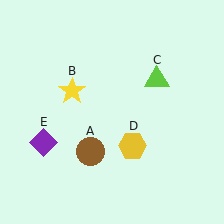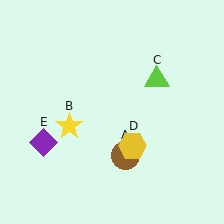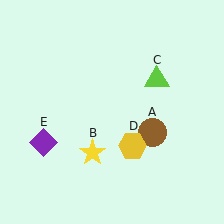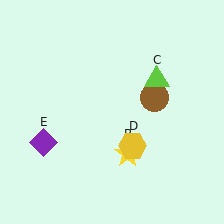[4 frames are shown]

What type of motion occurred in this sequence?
The brown circle (object A), yellow star (object B) rotated counterclockwise around the center of the scene.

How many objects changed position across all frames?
2 objects changed position: brown circle (object A), yellow star (object B).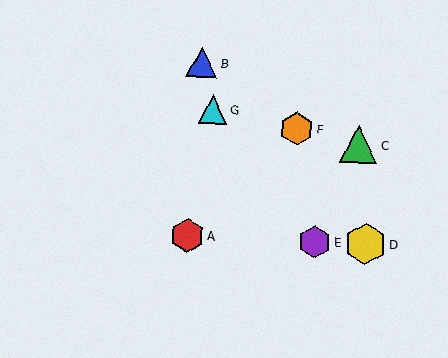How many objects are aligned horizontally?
3 objects (A, D, E) are aligned horizontally.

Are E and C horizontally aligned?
No, E is at y≈242 and C is at y≈144.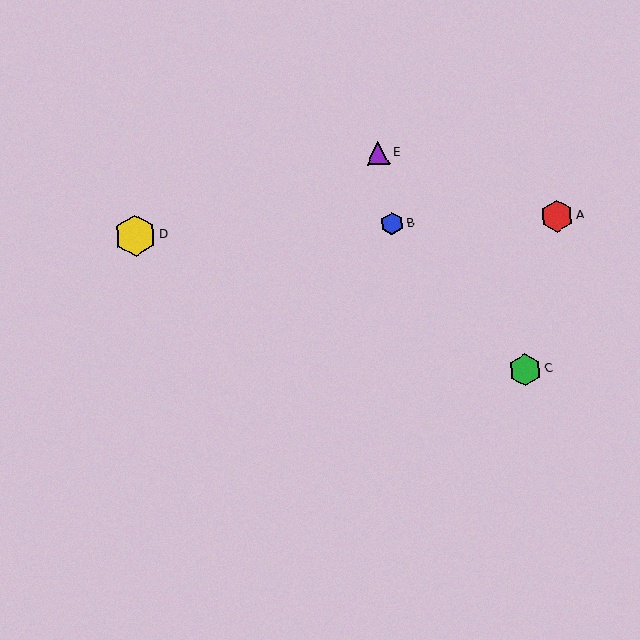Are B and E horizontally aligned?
No, B is at y≈224 and E is at y≈153.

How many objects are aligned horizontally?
3 objects (A, B, D) are aligned horizontally.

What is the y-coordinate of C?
Object C is at y≈370.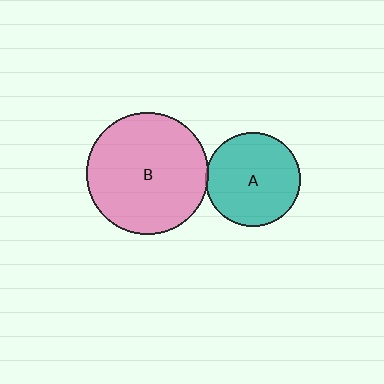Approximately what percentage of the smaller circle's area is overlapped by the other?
Approximately 5%.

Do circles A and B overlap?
Yes.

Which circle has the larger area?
Circle B (pink).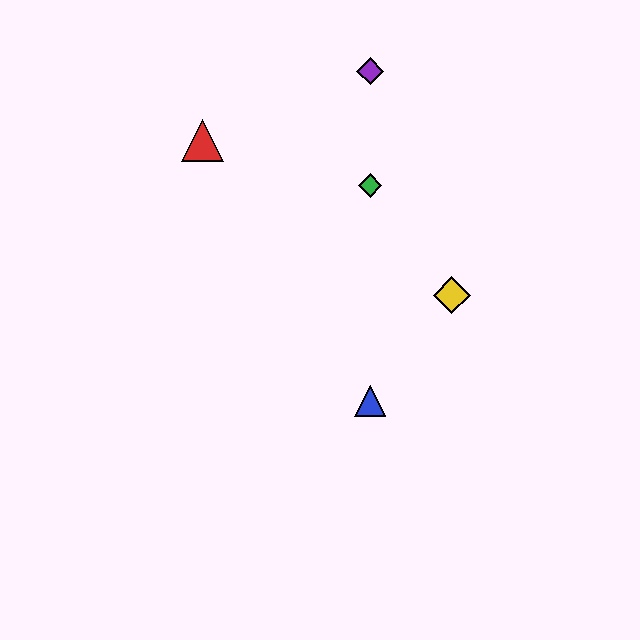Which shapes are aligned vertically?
The blue triangle, the green diamond, the purple diamond are aligned vertically.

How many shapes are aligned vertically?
3 shapes (the blue triangle, the green diamond, the purple diamond) are aligned vertically.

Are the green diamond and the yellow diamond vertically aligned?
No, the green diamond is at x≈370 and the yellow diamond is at x≈452.